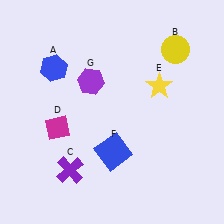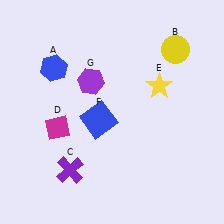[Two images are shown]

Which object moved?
The blue square (F) moved up.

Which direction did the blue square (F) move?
The blue square (F) moved up.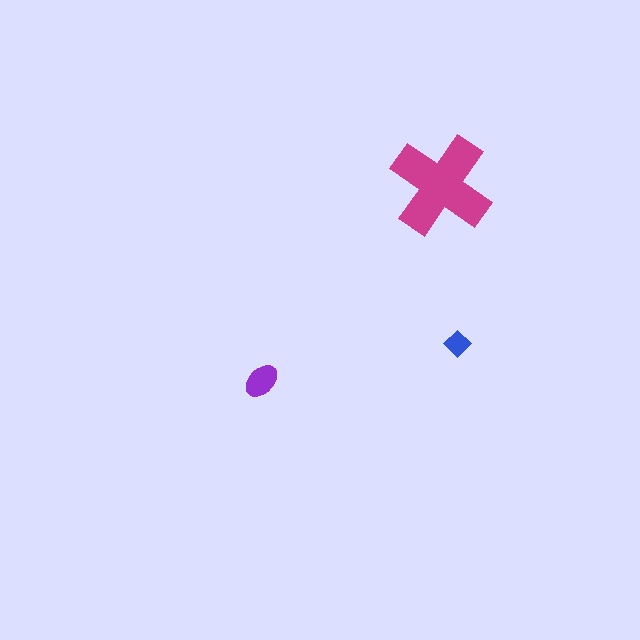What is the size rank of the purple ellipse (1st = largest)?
2nd.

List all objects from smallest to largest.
The blue diamond, the purple ellipse, the magenta cross.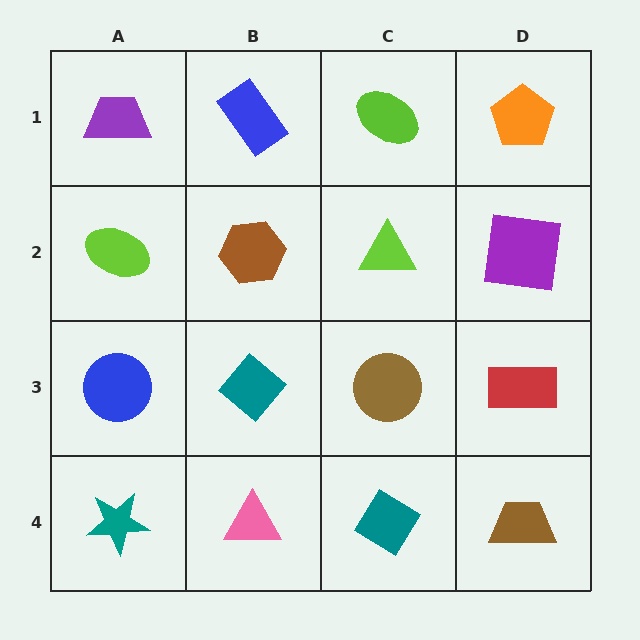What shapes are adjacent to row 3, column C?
A lime triangle (row 2, column C), a teal diamond (row 4, column C), a teal diamond (row 3, column B), a red rectangle (row 3, column D).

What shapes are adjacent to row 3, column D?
A purple square (row 2, column D), a brown trapezoid (row 4, column D), a brown circle (row 3, column C).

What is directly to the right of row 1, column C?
An orange pentagon.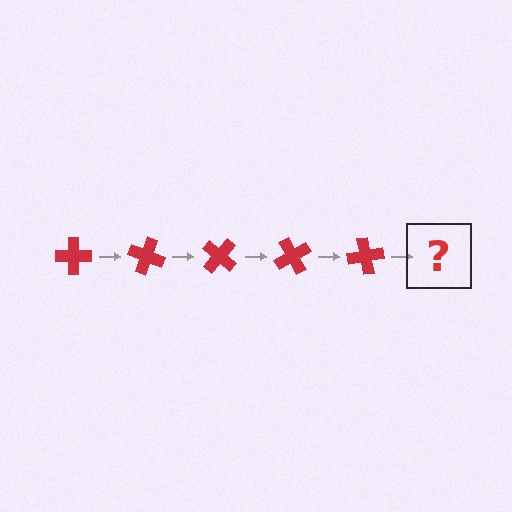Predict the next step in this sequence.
The next step is a red cross rotated 100 degrees.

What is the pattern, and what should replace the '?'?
The pattern is that the cross rotates 20 degrees each step. The '?' should be a red cross rotated 100 degrees.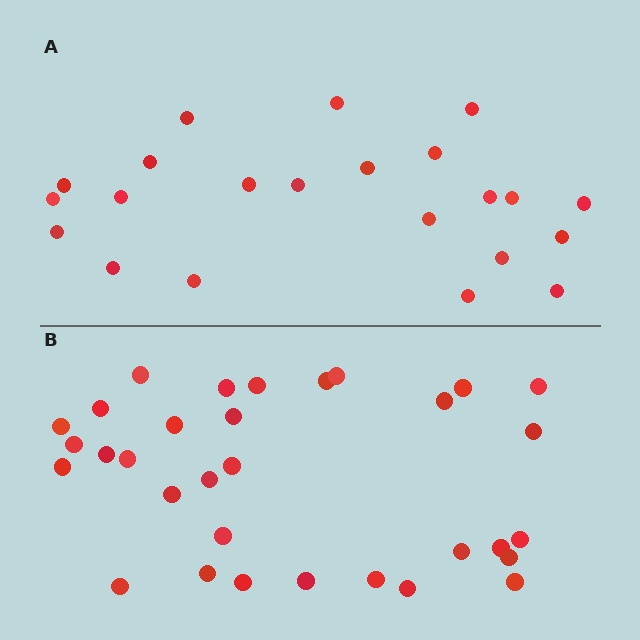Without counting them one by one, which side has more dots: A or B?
Region B (the bottom region) has more dots.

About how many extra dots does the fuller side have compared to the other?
Region B has roughly 10 or so more dots than region A.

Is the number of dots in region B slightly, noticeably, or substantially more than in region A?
Region B has substantially more. The ratio is roughly 1.5 to 1.